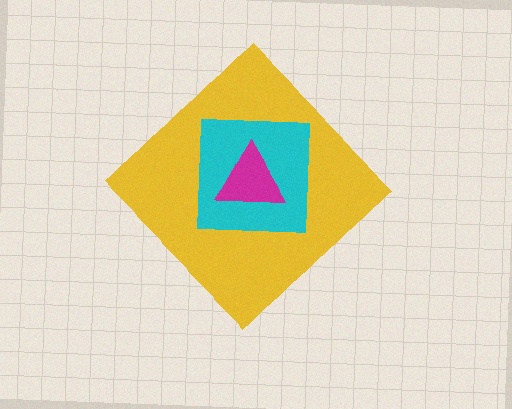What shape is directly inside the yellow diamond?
The cyan square.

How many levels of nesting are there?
3.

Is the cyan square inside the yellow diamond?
Yes.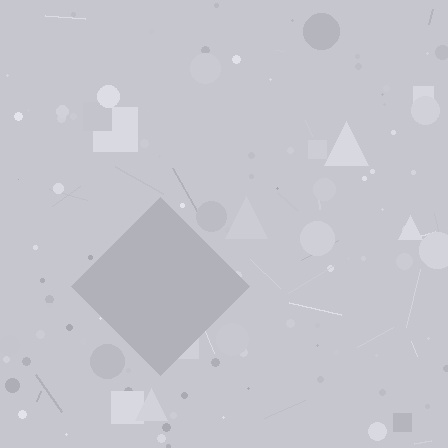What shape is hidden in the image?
A diamond is hidden in the image.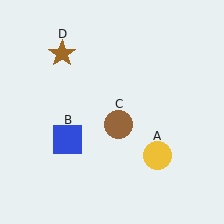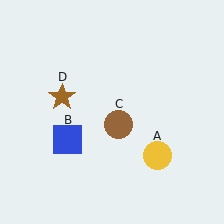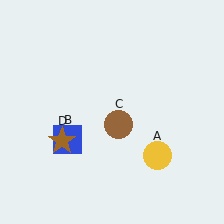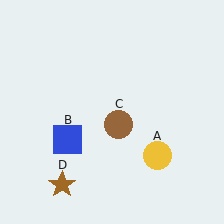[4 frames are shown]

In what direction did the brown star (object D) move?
The brown star (object D) moved down.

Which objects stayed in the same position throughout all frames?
Yellow circle (object A) and blue square (object B) and brown circle (object C) remained stationary.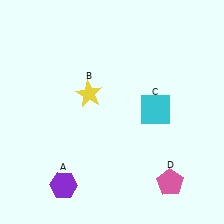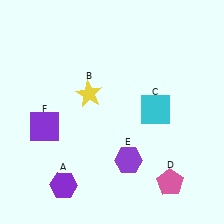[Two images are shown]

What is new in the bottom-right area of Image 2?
A purple hexagon (E) was added in the bottom-right area of Image 2.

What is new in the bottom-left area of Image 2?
A purple square (F) was added in the bottom-left area of Image 2.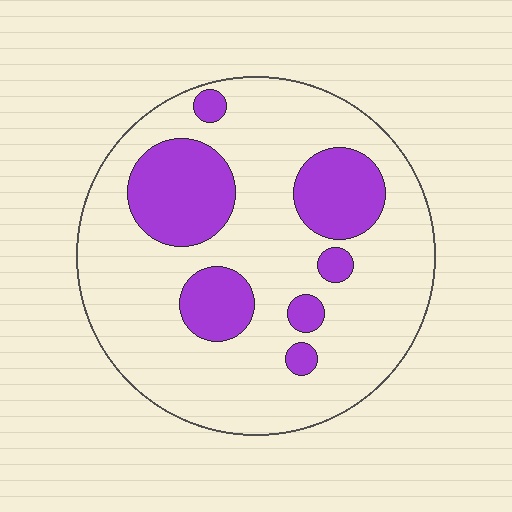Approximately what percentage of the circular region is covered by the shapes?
Approximately 25%.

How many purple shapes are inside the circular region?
7.